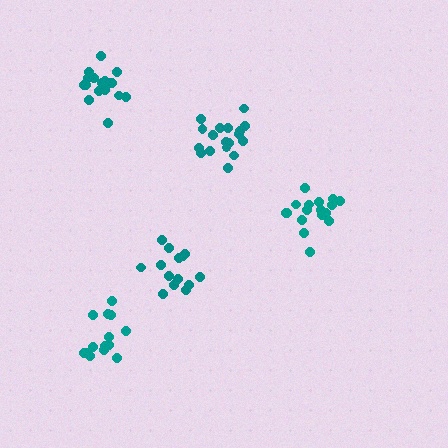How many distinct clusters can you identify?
There are 5 distinct clusters.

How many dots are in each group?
Group 1: 18 dots, Group 2: 14 dots, Group 3: 17 dots, Group 4: 17 dots, Group 5: 14 dots (80 total).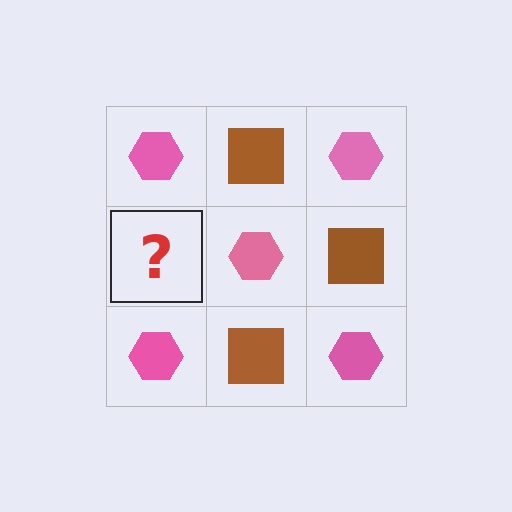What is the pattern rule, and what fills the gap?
The rule is that it alternates pink hexagon and brown square in a checkerboard pattern. The gap should be filled with a brown square.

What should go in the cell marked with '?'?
The missing cell should contain a brown square.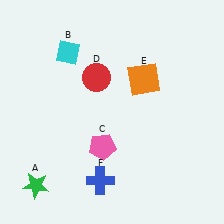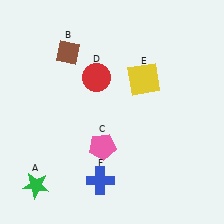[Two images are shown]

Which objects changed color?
B changed from cyan to brown. E changed from orange to yellow.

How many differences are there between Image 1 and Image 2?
There are 2 differences between the two images.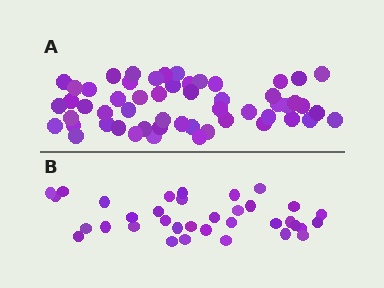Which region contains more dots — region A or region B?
Region A (the top region) has more dots.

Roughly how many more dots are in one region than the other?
Region A has approximately 20 more dots than region B.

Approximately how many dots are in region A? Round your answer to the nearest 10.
About 60 dots. (The exact count is 55, which rounds to 60.)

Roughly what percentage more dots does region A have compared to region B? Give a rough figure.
About 55% more.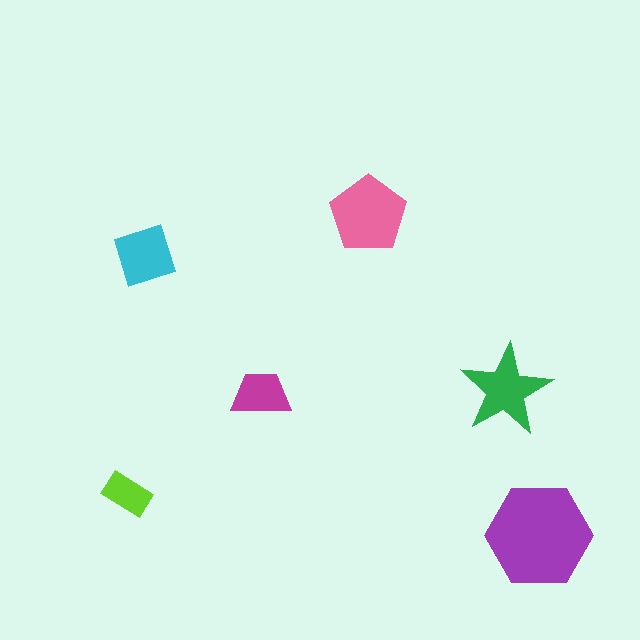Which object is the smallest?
The lime rectangle.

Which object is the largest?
The purple hexagon.